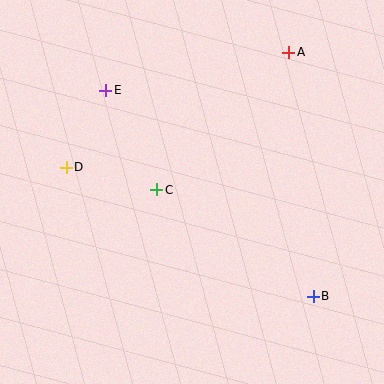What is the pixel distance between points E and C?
The distance between E and C is 111 pixels.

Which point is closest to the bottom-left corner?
Point D is closest to the bottom-left corner.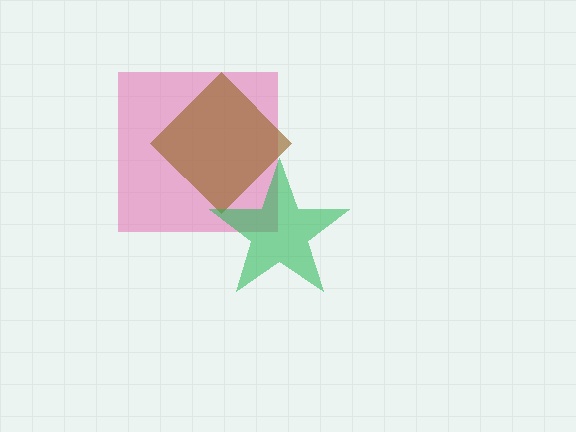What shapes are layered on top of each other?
The layered shapes are: a pink square, a brown diamond, a green star.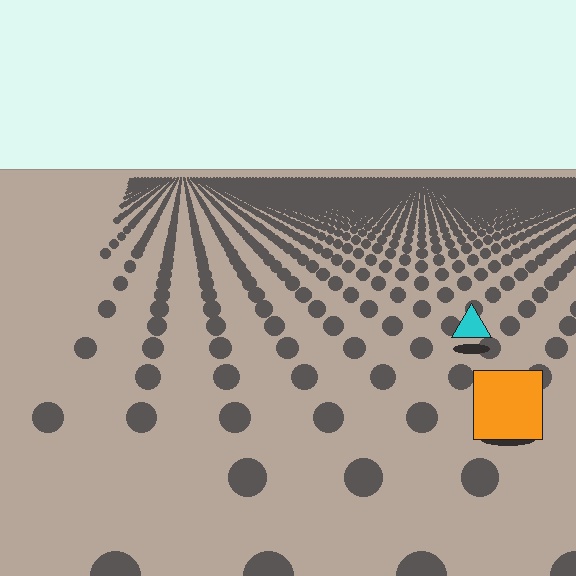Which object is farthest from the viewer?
The cyan triangle is farthest from the viewer. It appears smaller and the ground texture around it is denser.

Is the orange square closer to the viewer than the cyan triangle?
Yes. The orange square is closer — you can tell from the texture gradient: the ground texture is coarser near it.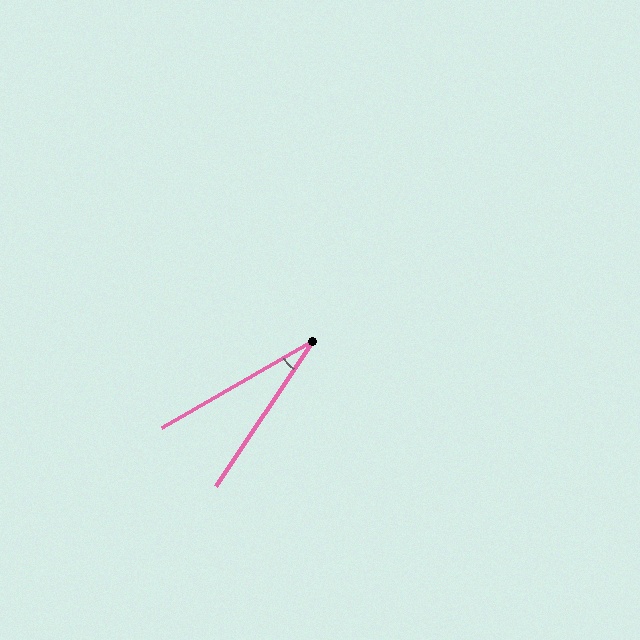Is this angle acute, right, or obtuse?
It is acute.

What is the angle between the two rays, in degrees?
Approximately 26 degrees.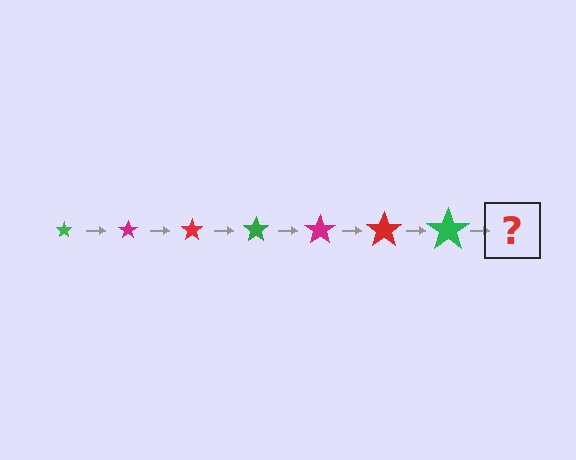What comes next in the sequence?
The next element should be a magenta star, larger than the previous one.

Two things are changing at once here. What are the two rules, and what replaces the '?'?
The two rules are that the star grows larger each step and the color cycles through green, magenta, and red. The '?' should be a magenta star, larger than the previous one.